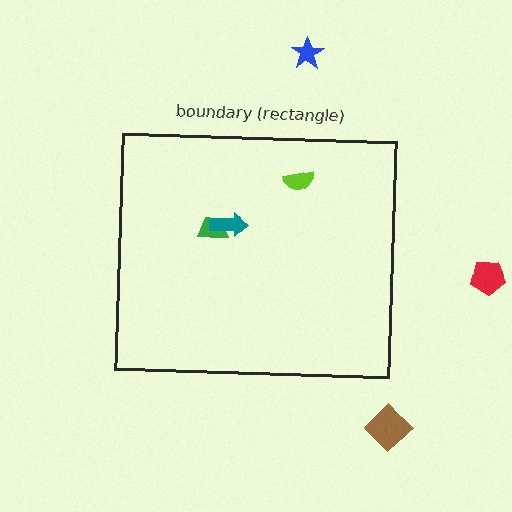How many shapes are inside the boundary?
3 inside, 3 outside.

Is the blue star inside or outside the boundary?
Outside.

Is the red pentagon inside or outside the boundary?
Outside.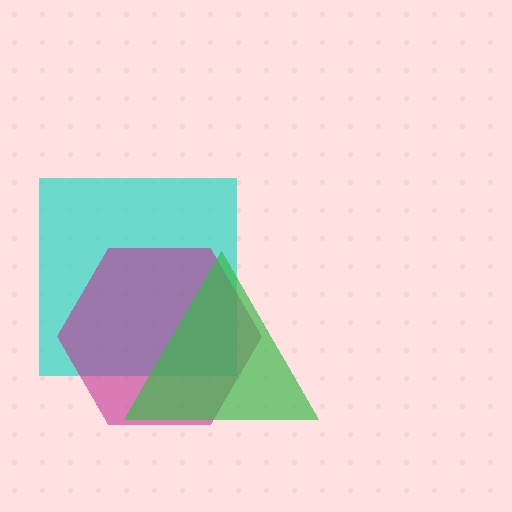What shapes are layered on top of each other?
The layered shapes are: a cyan square, a magenta hexagon, a green triangle.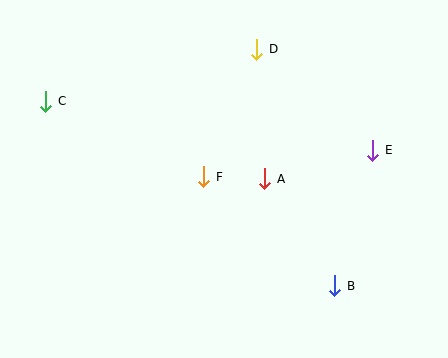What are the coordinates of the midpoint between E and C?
The midpoint between E and C is at (209, 126).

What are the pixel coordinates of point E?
Point E is at (373, 150).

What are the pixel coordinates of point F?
Point F is at (204, 177).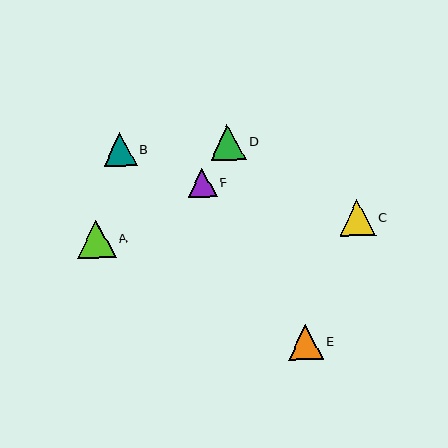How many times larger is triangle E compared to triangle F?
Triangle E is approximately 1.2 times the size of triangle F.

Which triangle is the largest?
Triangle A is the largest with a size of approximately 38 pixels.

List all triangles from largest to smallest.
From largest to smallest: A, C, E, D, B, F.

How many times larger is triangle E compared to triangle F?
Triangle E is approximately 1.2 times the size of triangle F.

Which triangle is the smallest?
Triangle F is the smallest with a size of approximately 29 pixels.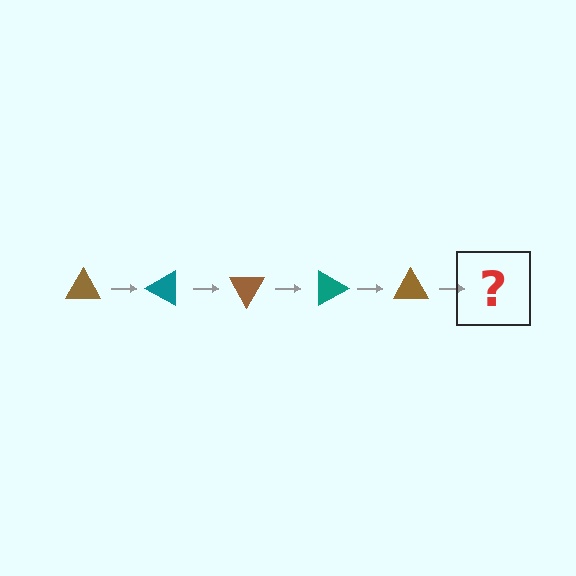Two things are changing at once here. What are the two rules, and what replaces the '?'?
The two rules are that it rotates 30 degrees each step and the color cycles through brown and teal. The '?' should be a teal triangle, rotated 150 degrees from the start.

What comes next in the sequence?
The next element should be a teal triangle, rotated 150 degrees from the start.